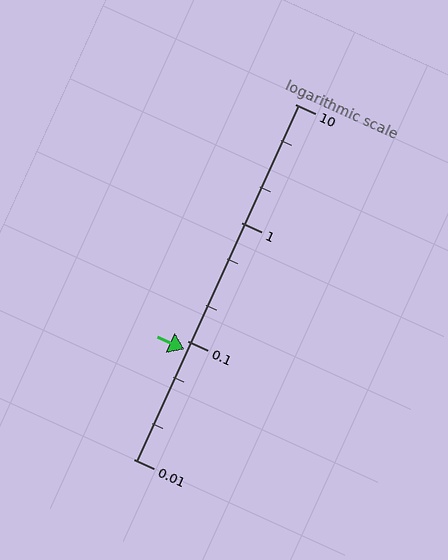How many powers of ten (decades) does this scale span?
The scale spans 3 decades, from 0.01 to 10.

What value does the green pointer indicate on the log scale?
The pointer indicates approximately 0.085.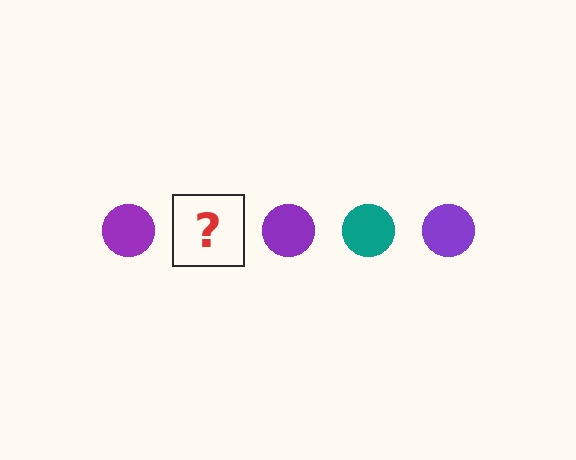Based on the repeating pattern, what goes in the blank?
The blank should be a teal circle.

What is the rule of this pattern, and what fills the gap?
The rule is that the pattern cycles through purple, teal circles. The gap should be filled with a teal circle.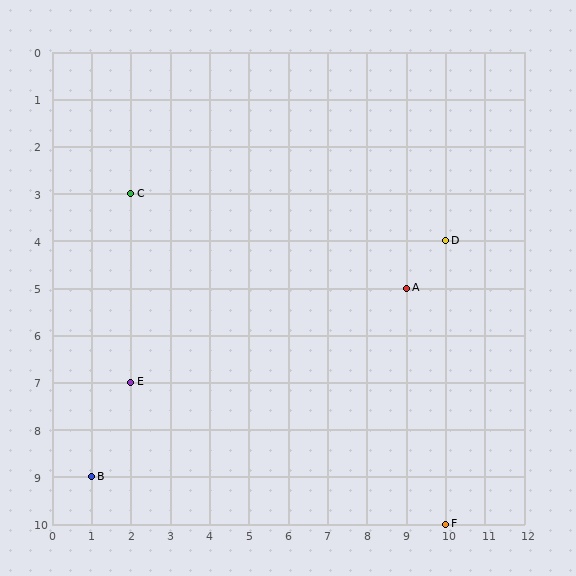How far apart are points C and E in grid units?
Points C and E are 4 rows apart.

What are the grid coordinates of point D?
Point D is at grid coordinates (10, 4).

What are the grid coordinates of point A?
Point A is at grid coordinates (9, 5).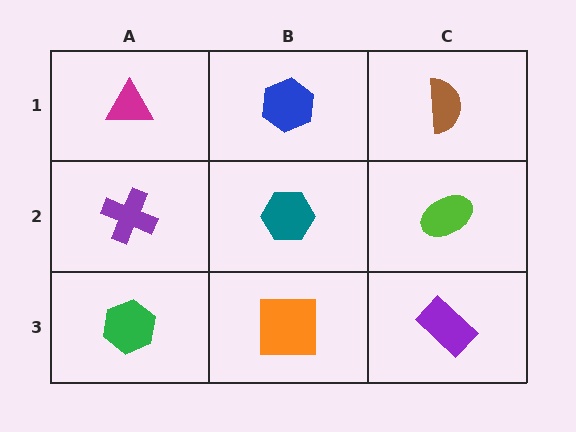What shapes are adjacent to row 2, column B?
A blue hexagon (row 1, column B), an orange square (row 3, column B), a purple cross (row 2, column A), a lime ellipse (row 2, column C).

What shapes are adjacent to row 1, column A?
A purple cross (row 2, column A), a blue hexagon (row 1, column B).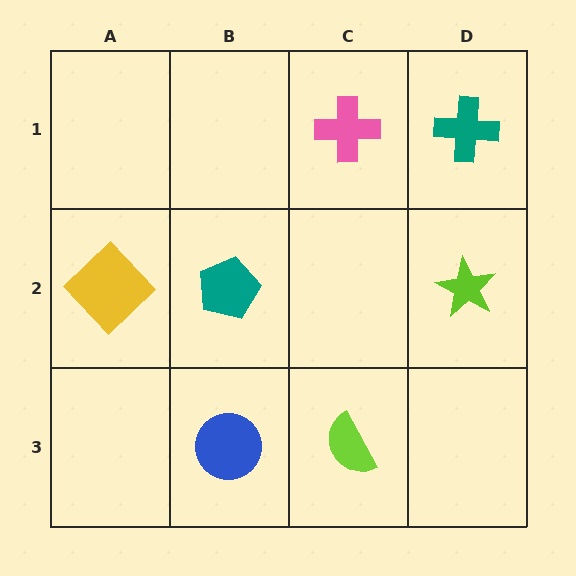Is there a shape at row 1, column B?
No, that cell is empty.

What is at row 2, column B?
A teal pentagon.